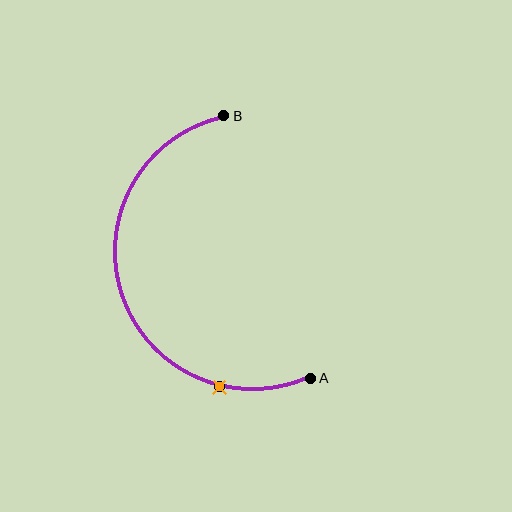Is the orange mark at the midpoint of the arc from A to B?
No. The orange mark lies on the arc but is closer to endpoint A. The arc midpoint would be at the point on the curve equidistant along the arc from both A and B.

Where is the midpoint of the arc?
The arc midpoint is the point on the curve farthest from the straight line joining A and B. It sits to the left of that line.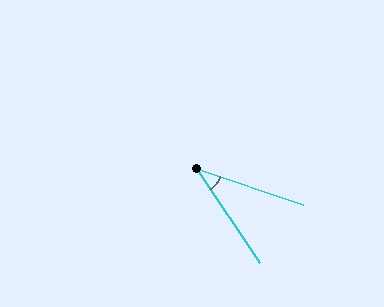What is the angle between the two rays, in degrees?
Approximately 37 degrees.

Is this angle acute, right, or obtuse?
It is acute.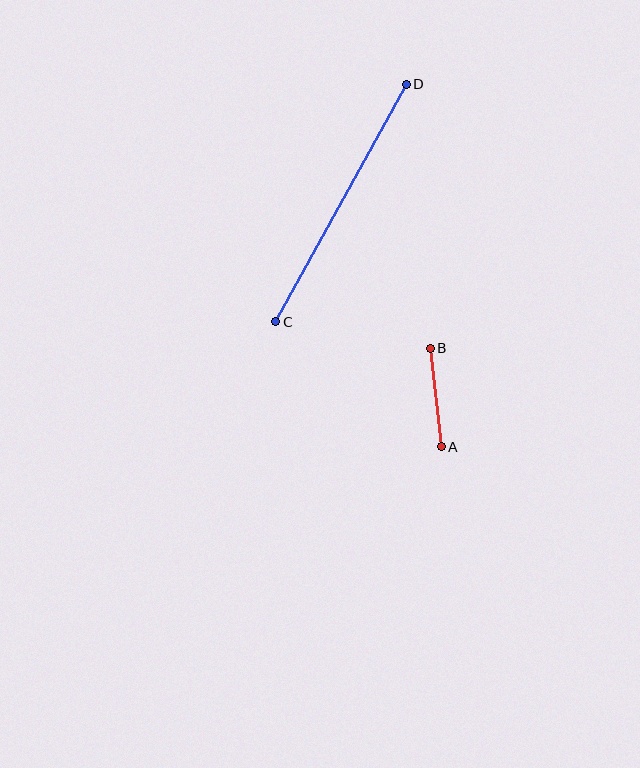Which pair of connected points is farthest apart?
Points C and D are farthest apart.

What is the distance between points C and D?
The distance is approximately 271 pixels.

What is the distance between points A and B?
The distance is approximately 99 pixels.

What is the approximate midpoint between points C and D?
The midpoint is at approximately (341, 203) pixels.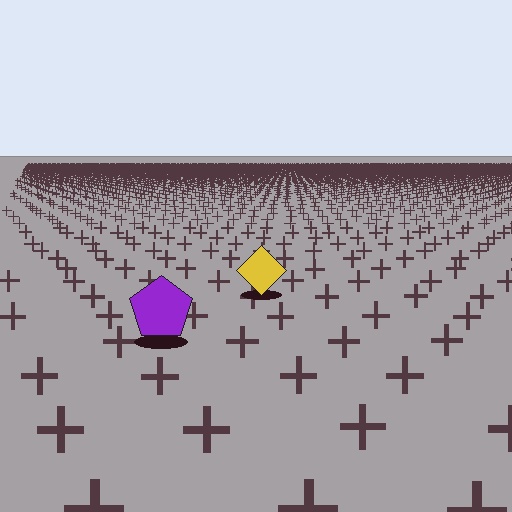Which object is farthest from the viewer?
The yellow diamond is farthest from the viewer. It appears smaller and the ground texture around it is denser.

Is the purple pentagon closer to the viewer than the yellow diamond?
Yes. The purple pentagon is closer — you can tell from the texture gradient: the ground texture is coarser near it.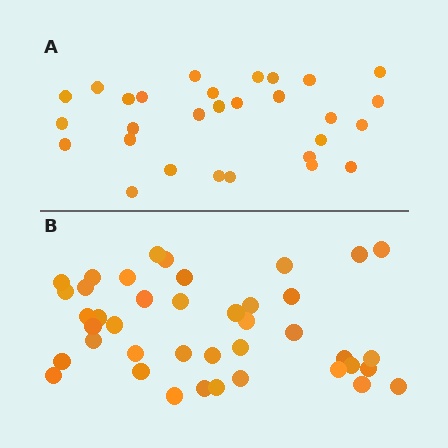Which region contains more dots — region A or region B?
Region B (the bottom region) has more dots.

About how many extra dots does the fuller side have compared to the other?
Region B has roughly 12 or so more dots than region A.